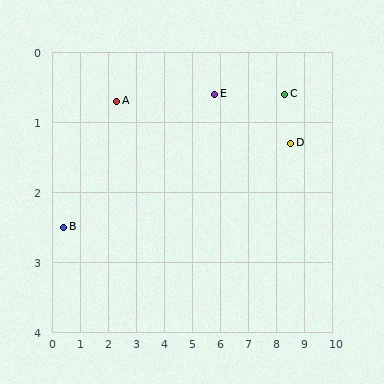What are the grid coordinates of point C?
Point C is at approximately (8.3, 0.6).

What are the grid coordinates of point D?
Point D is at approximately (8.5, 1.3).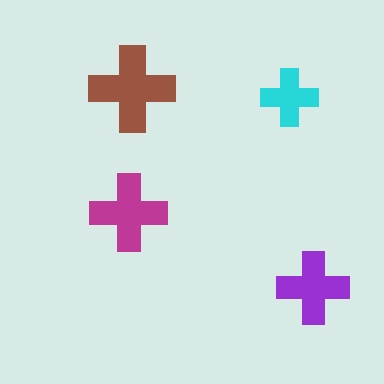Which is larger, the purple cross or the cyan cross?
The purple one.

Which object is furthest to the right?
The purple cross is rightmost.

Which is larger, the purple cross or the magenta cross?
The magenta one.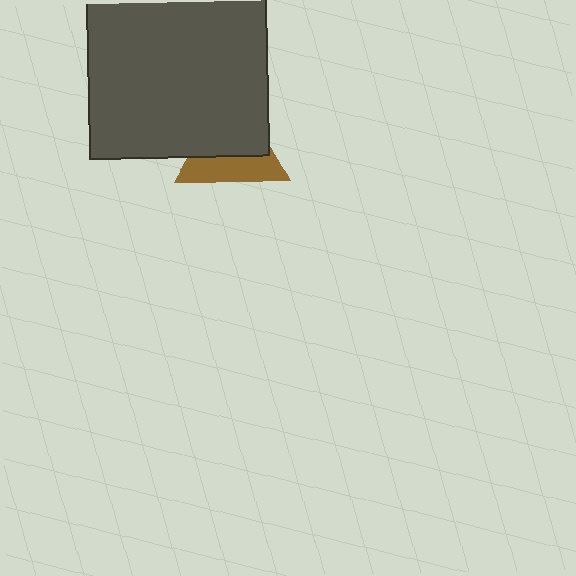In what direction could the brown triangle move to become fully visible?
The brown triangle could move down. That would shift it out from behind the dark gray square entirely.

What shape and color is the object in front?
The object in front is a dark gray square.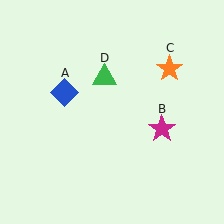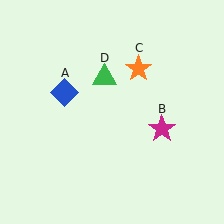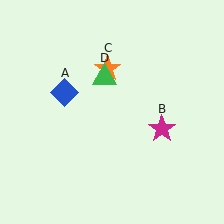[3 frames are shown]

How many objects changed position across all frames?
1 object changed position: orange star (object C).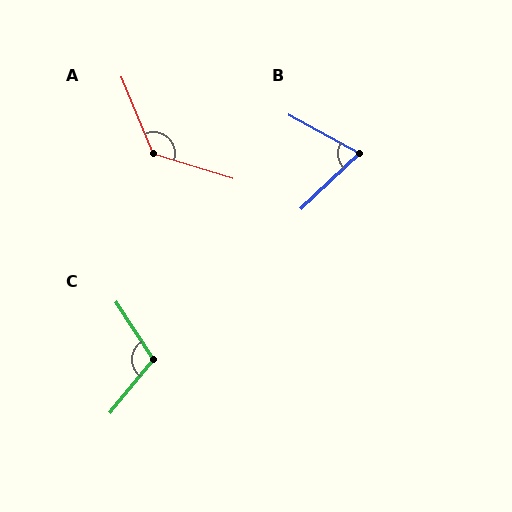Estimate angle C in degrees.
Approximately 108 degrees.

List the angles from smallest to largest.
B (72°), C (108°), A (129°).